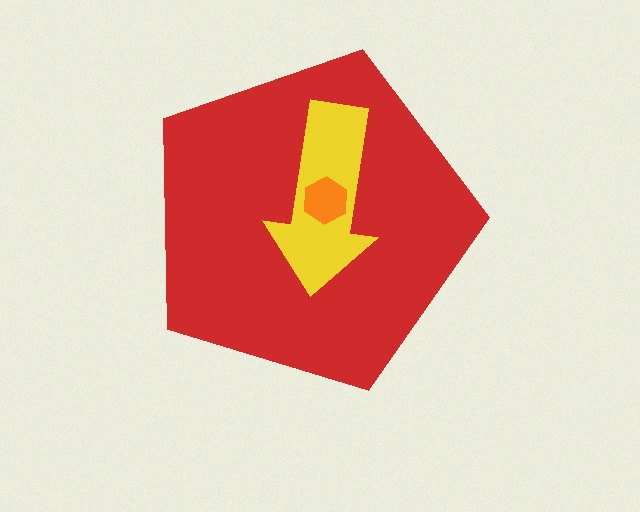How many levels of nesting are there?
3.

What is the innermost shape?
The orange hexagon.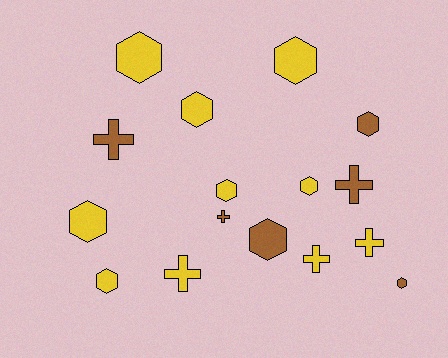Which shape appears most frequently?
Hexagon, with 10 objects.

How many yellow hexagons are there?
There are 7 yellow hexagons.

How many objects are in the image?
There are 16 objects.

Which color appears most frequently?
Yellow, with 10 objects.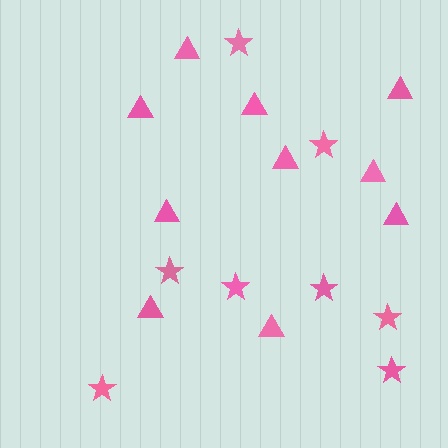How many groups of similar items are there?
There are 2 groups: one group of stars (8) and one group of triangles (10).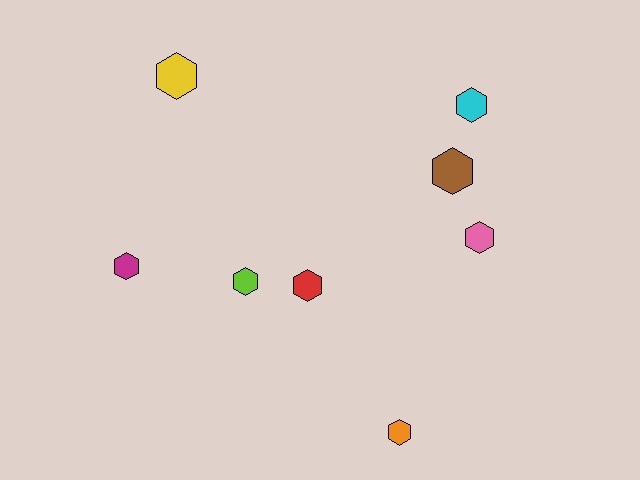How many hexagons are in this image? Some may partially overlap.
There are 8 hexagons.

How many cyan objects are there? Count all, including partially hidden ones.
There is 1 cyan object.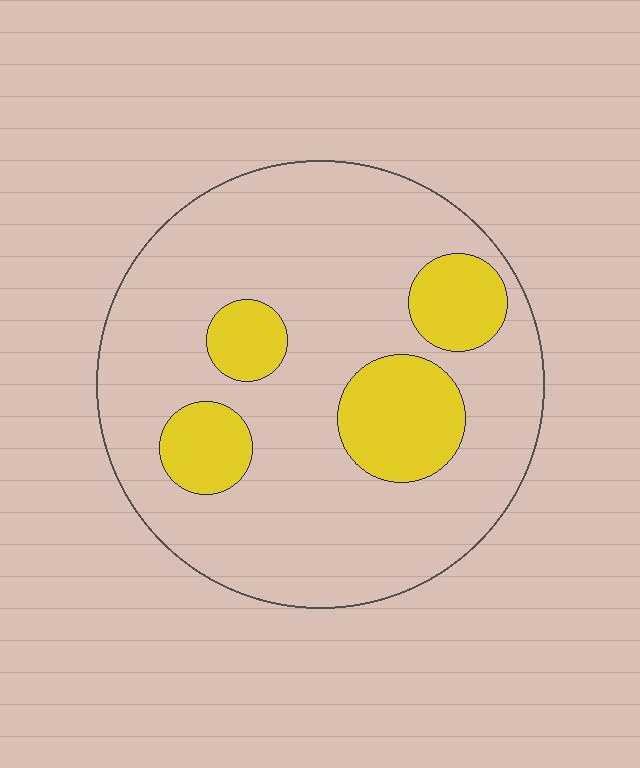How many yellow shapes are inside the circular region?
4.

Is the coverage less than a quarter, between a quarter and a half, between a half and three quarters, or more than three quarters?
Less than a quarter.